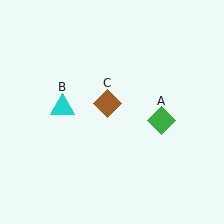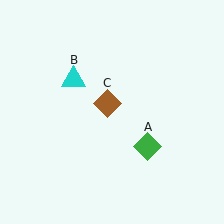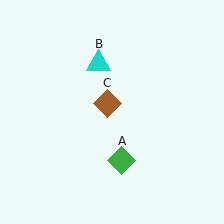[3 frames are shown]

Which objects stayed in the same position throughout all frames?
Brown diamond (object C) remained stationary.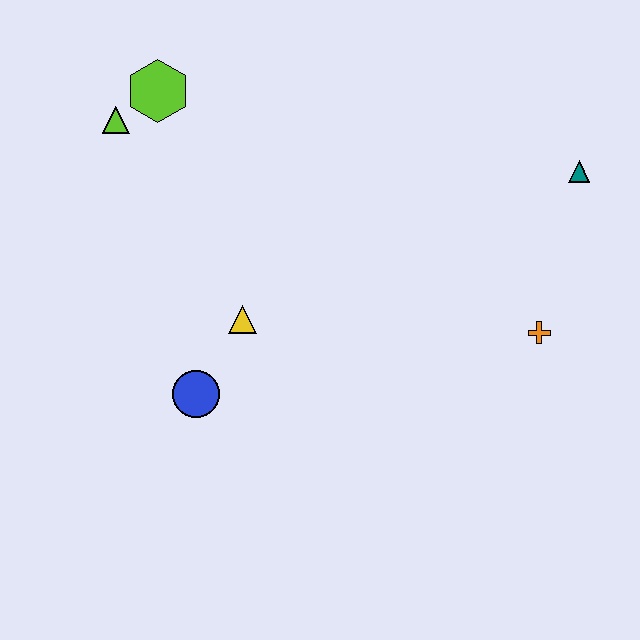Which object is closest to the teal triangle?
The orange cross is closest to the teal triangle.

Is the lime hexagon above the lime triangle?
Yes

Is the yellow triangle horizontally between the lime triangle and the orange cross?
Yes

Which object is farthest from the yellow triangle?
The teal triangle is farthest from the yellow triangle.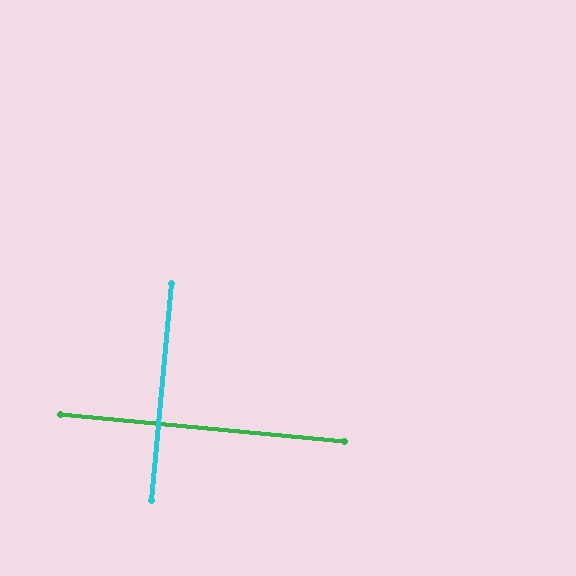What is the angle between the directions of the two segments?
Approximately 90 degrees.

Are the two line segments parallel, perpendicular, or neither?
Perpendicular — they meet at approximately 90°.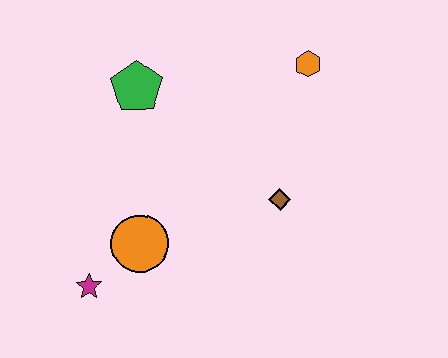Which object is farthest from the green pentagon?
The magenta star is farthest from the green pentagon.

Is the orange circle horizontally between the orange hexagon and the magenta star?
Yes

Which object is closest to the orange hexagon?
The brown diamond is closest to the orange hexagon.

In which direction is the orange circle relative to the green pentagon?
The orange circle is below the green pentagon.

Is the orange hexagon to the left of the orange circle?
No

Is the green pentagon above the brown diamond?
Yes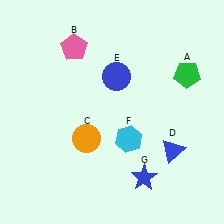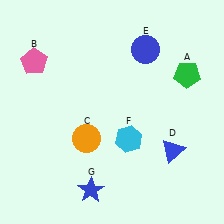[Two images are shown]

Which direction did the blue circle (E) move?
The blue circle (E) moved right.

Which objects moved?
The objects that moved are: the pink pentagon (B), the blue circle (E), the blue star (G).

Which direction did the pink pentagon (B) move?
The pink pentagon (B) moved left.